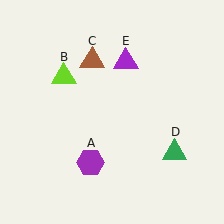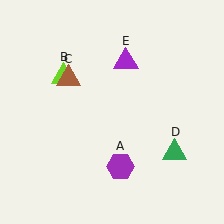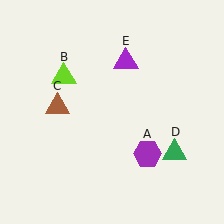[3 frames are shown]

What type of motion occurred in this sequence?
The purple hexagon (object A), brown triangle (object C) rotated counterclockwise around the center of the scene.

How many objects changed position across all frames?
2 objects changed position: purple hexagon (object A), brown triangle (object C).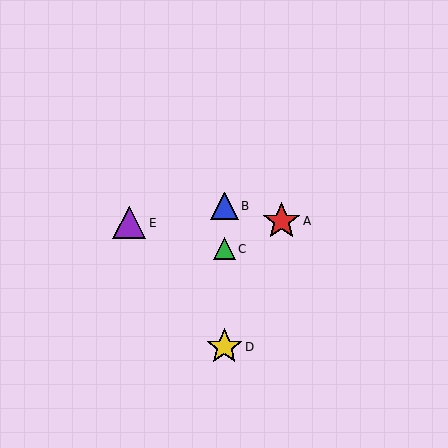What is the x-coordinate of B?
Object B is at x≈224.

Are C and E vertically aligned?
No, C is at x≈224 and E is at x≈129.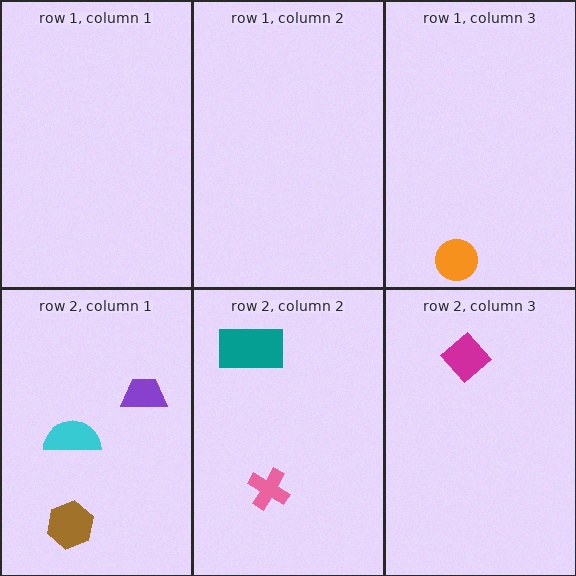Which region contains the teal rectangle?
The row 2, column 2 region.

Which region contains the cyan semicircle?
The row 2, column 1 region.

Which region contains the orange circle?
The row 1, column 3 region.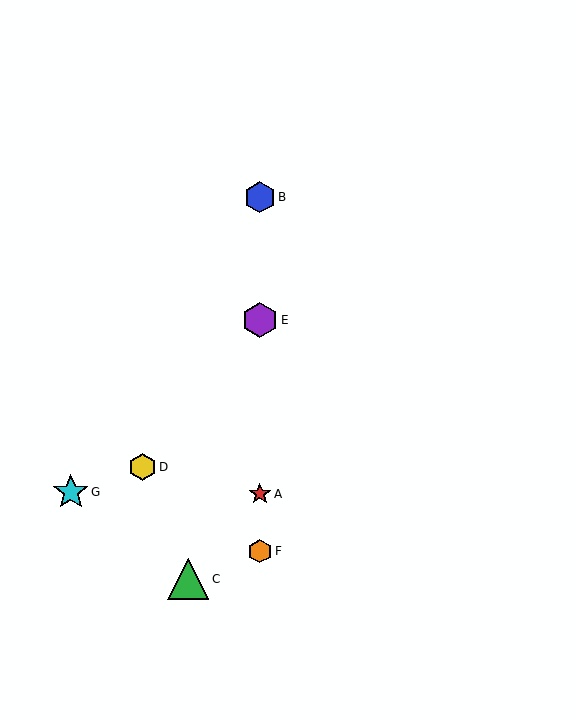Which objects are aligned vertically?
Objects A, B, E, F are aligned vertically.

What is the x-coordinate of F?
Object F is at x≈260.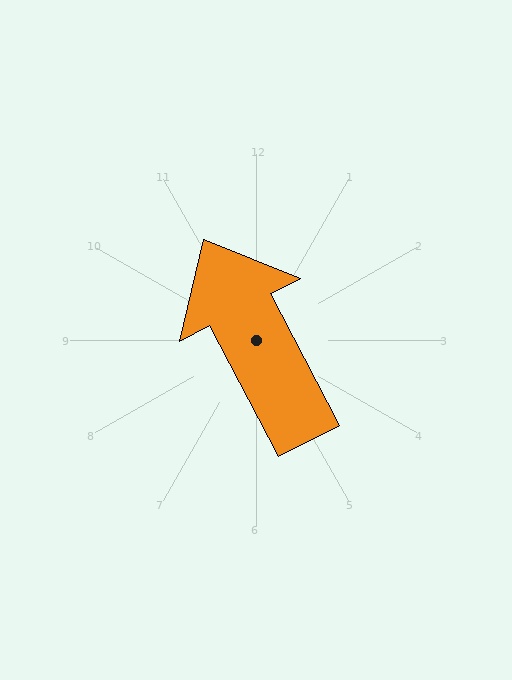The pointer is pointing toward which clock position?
Roughly 11 o'clock.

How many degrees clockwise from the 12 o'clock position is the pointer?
Approximately 332 degrees.